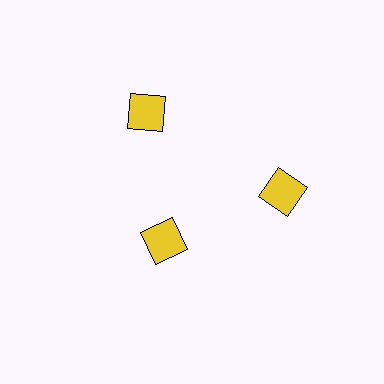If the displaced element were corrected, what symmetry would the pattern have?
It would have 3-fold rotational symmetry — the pattern would map onto itself every 120 degrees.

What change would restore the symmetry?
The symmetry would be restored by moving it outward, back onto the ring so that all 3 diamonds sit at equal angles and equal distance from the center.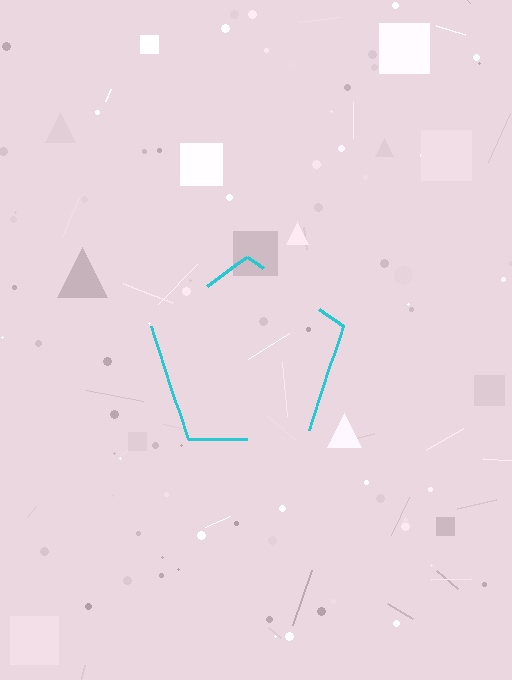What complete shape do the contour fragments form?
The contour fragments form a pentagon.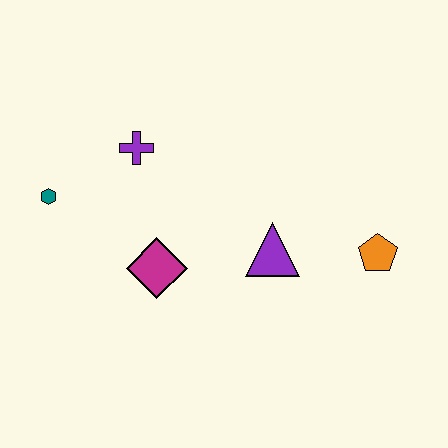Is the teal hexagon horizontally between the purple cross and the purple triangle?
No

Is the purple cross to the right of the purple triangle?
No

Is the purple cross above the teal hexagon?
Yes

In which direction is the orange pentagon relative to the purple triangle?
The orange pentagon is to the right of the purple triangle.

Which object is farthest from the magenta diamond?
The orange pentagon is farthest from the magenta diamond.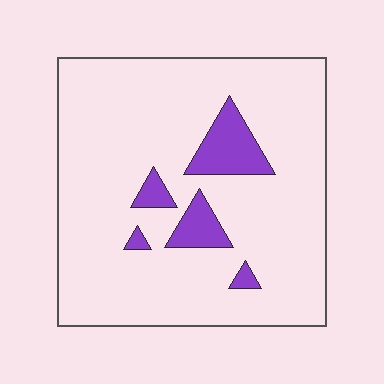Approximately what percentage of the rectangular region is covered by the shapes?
Approximately 10%.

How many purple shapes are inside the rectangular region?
5.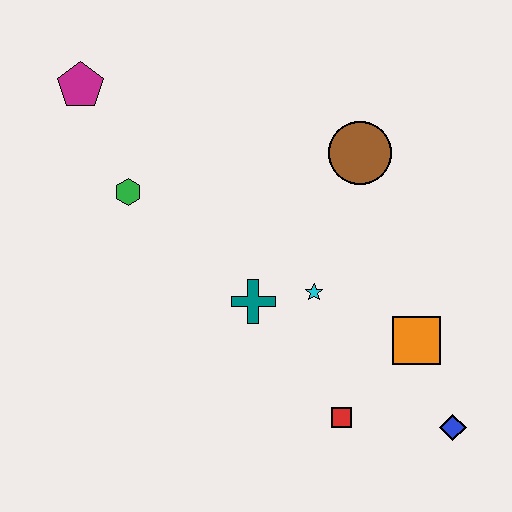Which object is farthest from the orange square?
The magenta pentagon is farthest from the orange square.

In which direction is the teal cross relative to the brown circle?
The teal cross is below the brown circle.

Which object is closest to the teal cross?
The cyan star is closest to the teal cross.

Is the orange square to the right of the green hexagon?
Yes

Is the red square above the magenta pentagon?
No